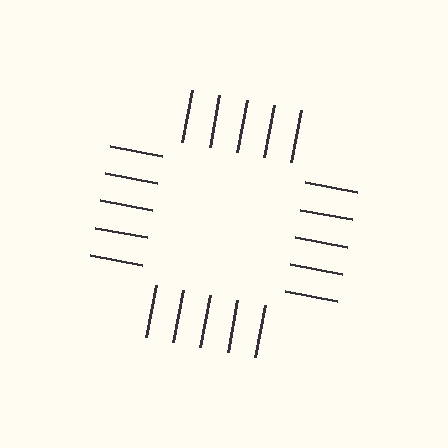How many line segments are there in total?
20 — 5 along each of the 4 edges.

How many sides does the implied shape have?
4 sides — the line-ends trace a square.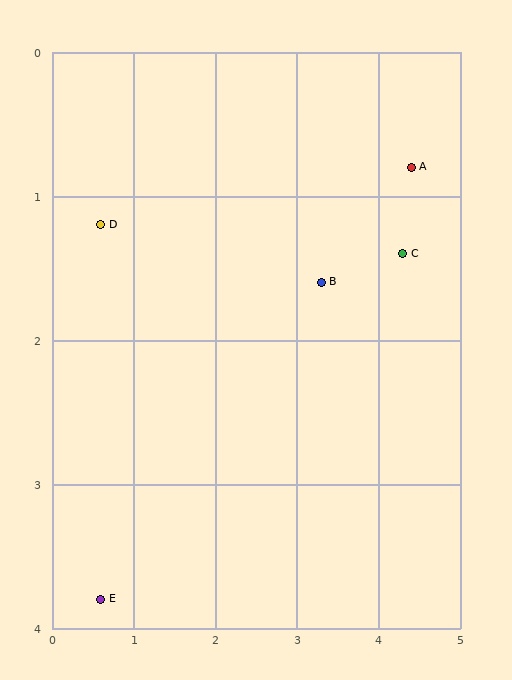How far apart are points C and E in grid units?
Points C and E are about 4.4 grid units apart.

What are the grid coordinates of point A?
Point A is at approximately (4.4, 0.8).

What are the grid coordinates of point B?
Point B is at approximately (3.3, 1.6).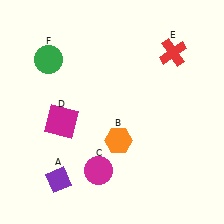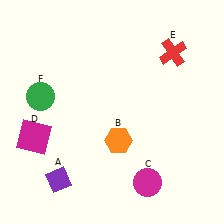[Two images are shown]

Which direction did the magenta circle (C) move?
The magenta circle (C) moved right.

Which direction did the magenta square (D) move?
The magenta square (D) moved left.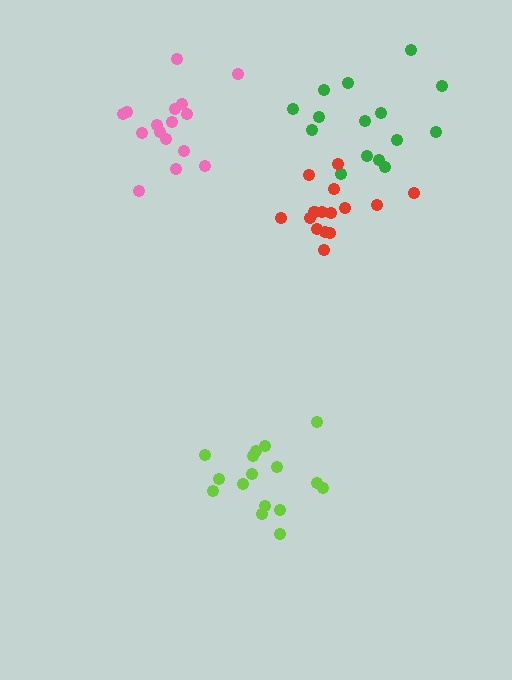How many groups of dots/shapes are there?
There are 4 groups.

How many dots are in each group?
Group 1: 16 dots, Group 2: 15 dots, Group 3: 16 dots, Group 4: 15 dots (62 total).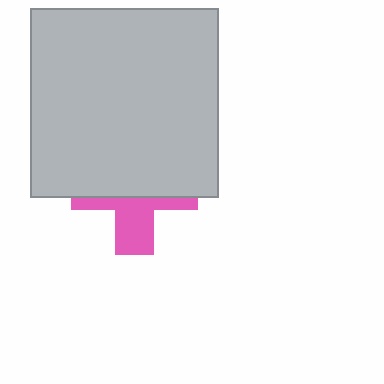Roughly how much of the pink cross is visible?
A small part of it is visible (roughly 40%).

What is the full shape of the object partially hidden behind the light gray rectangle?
The partially hidden object is a pink cross.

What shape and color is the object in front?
The object in front is a light gray rectangle.